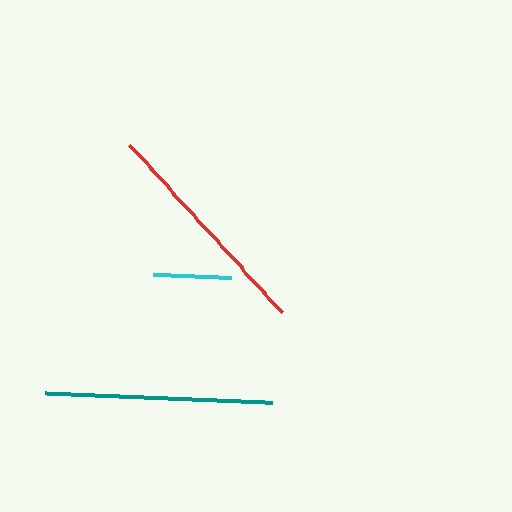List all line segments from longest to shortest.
From longest to shortest: teal, red, cyan.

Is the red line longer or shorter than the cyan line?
The red line is longer than the cyan line.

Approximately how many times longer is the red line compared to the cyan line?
The red line is approximately 2.9 times the length of the cyan line.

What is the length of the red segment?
The red segment is approximately 226 pixels long.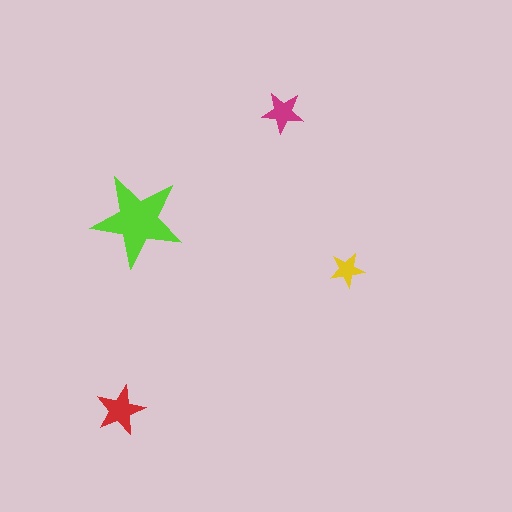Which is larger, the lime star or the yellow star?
The lime one.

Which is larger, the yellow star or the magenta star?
The magenta one.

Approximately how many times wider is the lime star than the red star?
About 2 times wider.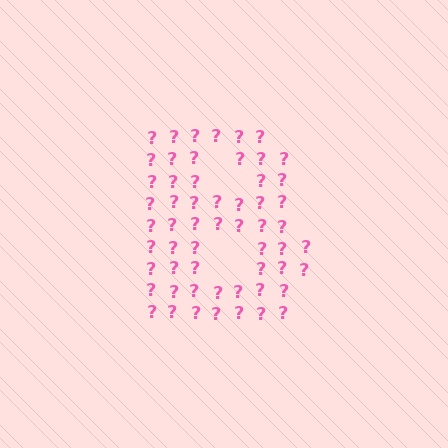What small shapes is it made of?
It is made of small question marks.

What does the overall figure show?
The overall figure shows the letter B.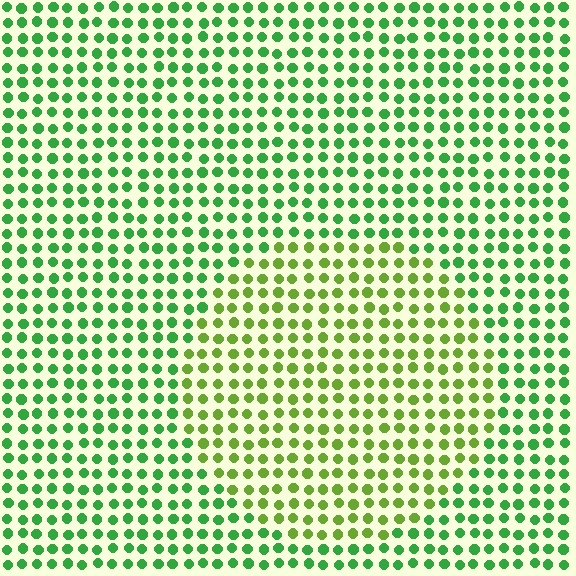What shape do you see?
I see a circle.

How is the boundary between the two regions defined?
The boundary is defined purely by a slight shift in hue (about 35 degrees). Spacing, size, and orientation are identical on both sides.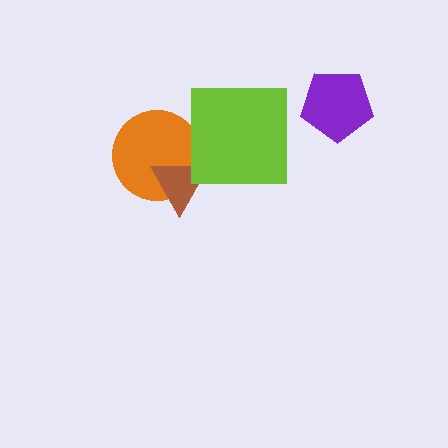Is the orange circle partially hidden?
Yes, it is partially covered by another shape.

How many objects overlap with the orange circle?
1 object overlaps with the orange circle.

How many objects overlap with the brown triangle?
1 object overlaps with the brown triangle.